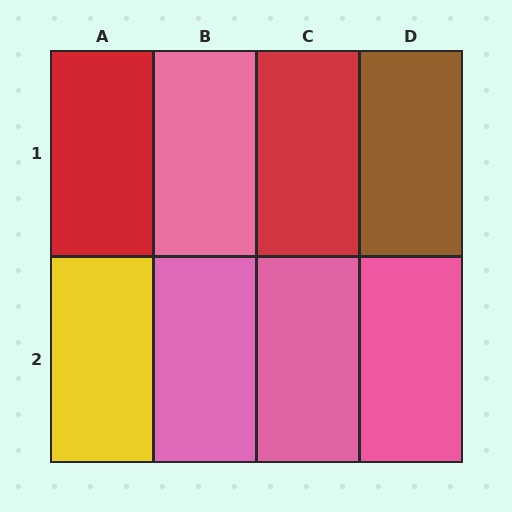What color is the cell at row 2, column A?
Yellow.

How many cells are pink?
4 cells are pink.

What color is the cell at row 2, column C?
Pink.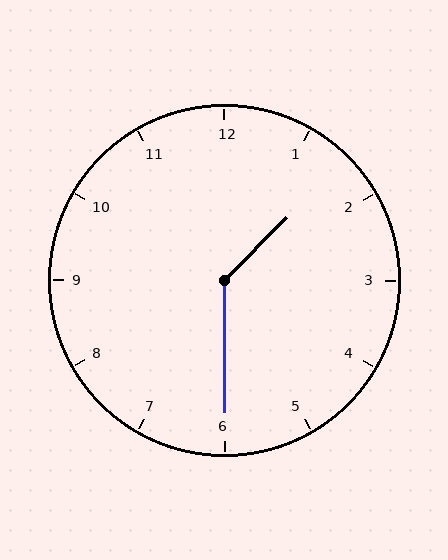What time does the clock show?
1:30.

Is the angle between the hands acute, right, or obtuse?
It is obtuse.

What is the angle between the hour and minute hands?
Approximately 135 degrees.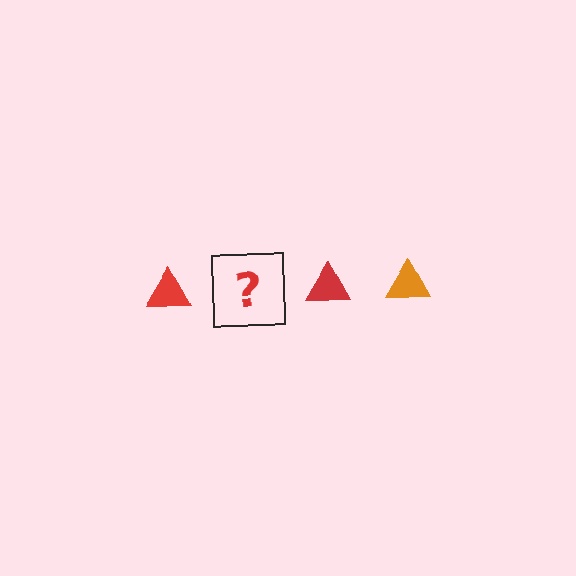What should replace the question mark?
The question mark should be replaced with an orange triangle.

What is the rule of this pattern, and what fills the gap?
The rule is that the pattern cycles through red, orange triangles. The gap should be filled with an orange triangle.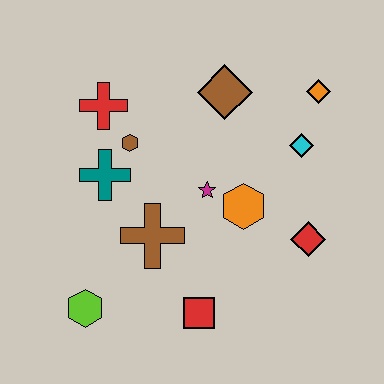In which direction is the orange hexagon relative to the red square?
The orange hexagon is above the red square.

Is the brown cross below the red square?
No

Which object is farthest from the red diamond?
The red cross is farthest from the red diamond.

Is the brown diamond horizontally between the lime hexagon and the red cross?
No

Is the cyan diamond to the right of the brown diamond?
Yes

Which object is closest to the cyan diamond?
The orange diamond is closest to the cyan diamond.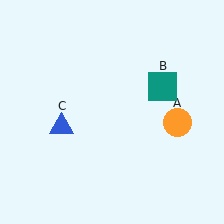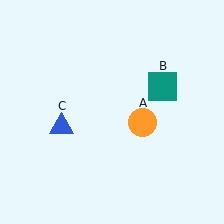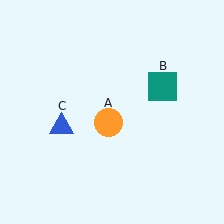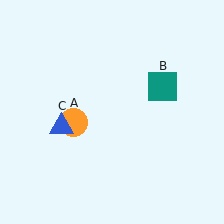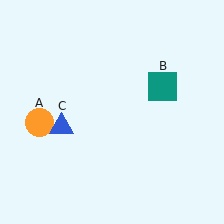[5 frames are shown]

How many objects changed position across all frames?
1 object changed position: orange circle (object A).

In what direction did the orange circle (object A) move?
The orange circle (object A) moved left.